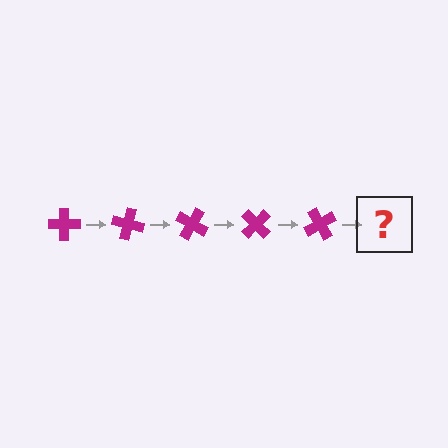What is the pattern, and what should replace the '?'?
The pattern is that the cross rotates 15 degrees each step. The '?' should be a magenta cross rotated 75 degrees.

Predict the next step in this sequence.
The next step is a magenta cross rotated 75 degrees.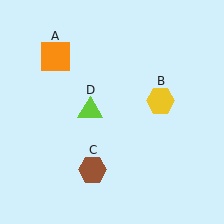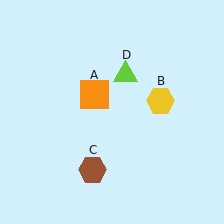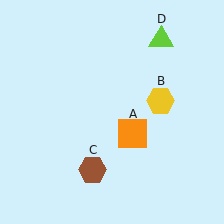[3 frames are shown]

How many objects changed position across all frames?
2 objects changed position: orange square (object A), lime triangle (object D).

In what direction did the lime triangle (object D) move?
The lime triangle (object D) moved up and to the right.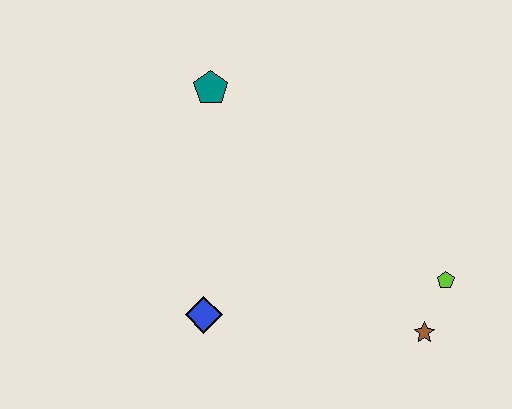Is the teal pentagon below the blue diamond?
No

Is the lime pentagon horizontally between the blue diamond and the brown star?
No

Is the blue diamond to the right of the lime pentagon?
No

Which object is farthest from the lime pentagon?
The teal pentagon is farthest from the lime pentagon.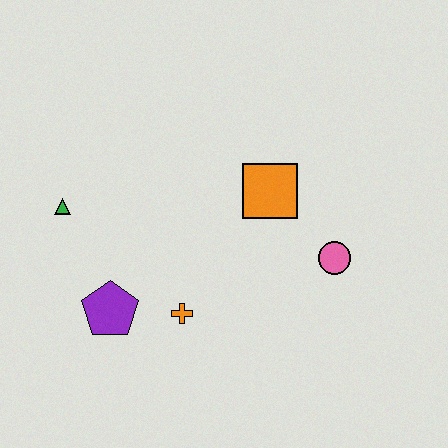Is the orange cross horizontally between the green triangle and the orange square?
Yes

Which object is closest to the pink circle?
The orange square is closest to the pink circle.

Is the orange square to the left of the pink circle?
Yes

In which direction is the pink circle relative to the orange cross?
The pink circle is to the right of the orange cross.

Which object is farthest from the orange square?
The green triangle is farthest from the orange square.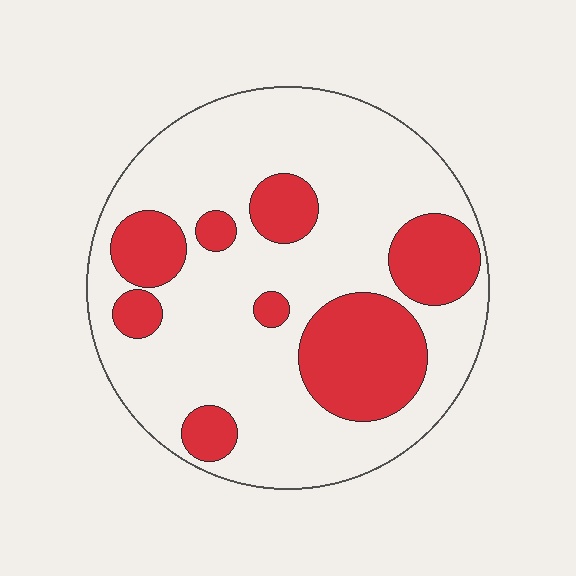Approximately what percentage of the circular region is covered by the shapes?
Approximately 30%.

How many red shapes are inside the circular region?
8.